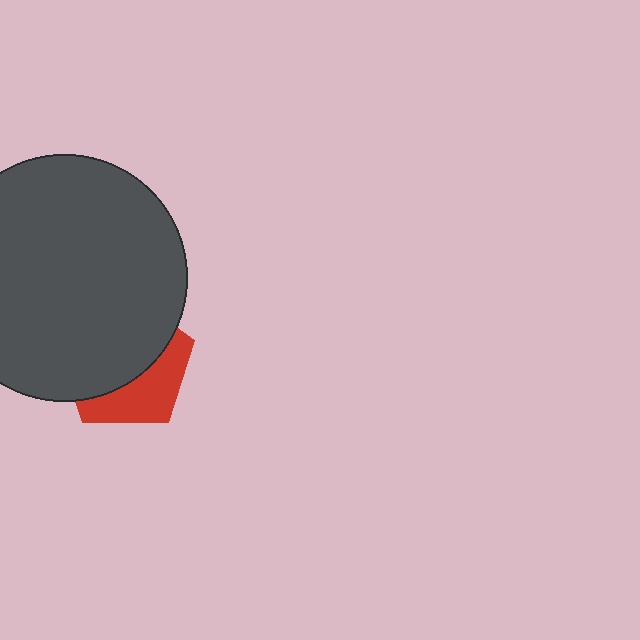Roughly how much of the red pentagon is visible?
A small part of it is visible (roughly 38%).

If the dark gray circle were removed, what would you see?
You would see the complete red pentagon.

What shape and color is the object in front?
The object in front is a dark gray circle.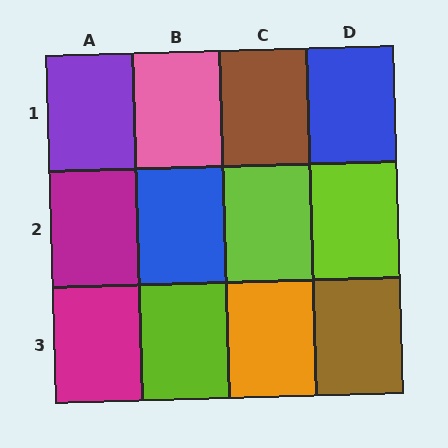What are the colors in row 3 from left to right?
Magenta, lime, orange, brown.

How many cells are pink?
1 cell is pink.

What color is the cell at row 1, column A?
Purple.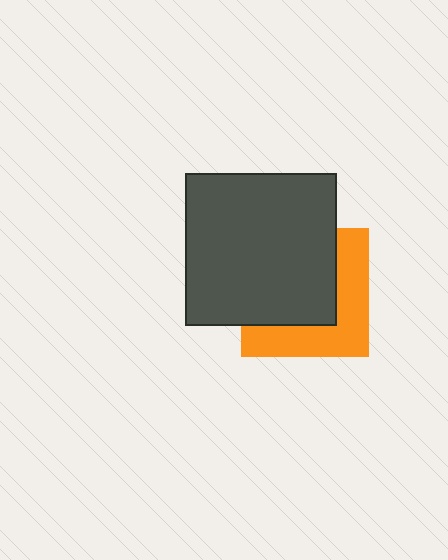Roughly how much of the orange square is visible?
A small part of it is visible (roughly 43%).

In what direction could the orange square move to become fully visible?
The orange square could move toward the lower-right. That would shift it out from behind the dark gray square entirely.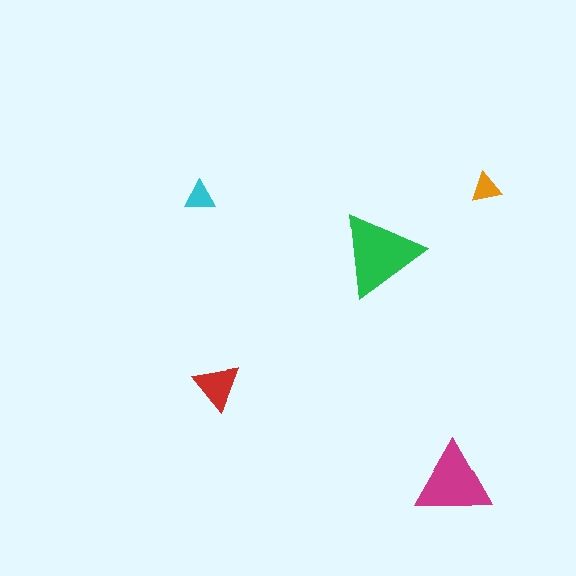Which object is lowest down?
The magenta triangle is bottommost.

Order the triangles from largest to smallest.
the green one, the magenta one, the red one, the cyan one, the orange one.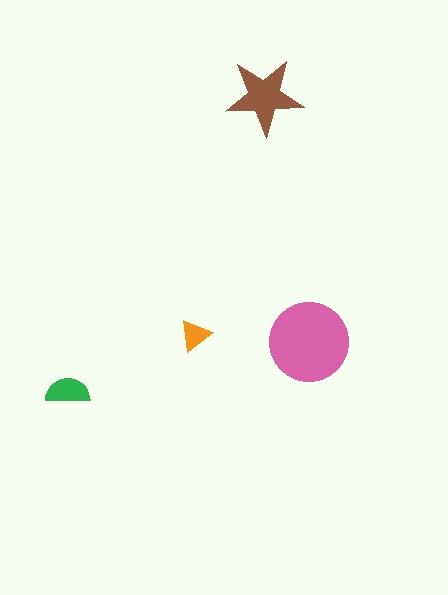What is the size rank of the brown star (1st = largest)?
2nd.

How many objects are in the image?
There are 4 objects in the image.